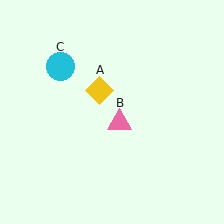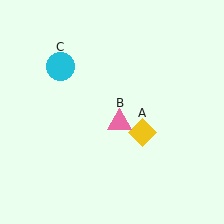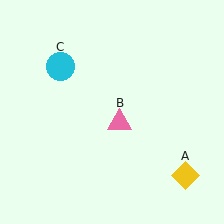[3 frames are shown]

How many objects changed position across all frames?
1 object changed position: yellow diamond (object A).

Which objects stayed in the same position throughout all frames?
Pink triangle (object B) and cyan circle (object C) remained stationary.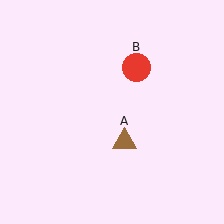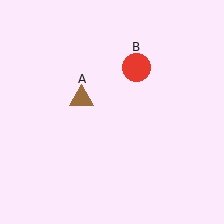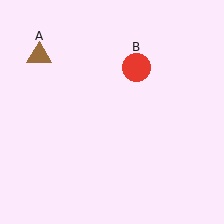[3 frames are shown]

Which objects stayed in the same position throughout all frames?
Red circle (object B) remained stationary.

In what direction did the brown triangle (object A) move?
The brown triangle (object A) moved up and to the left.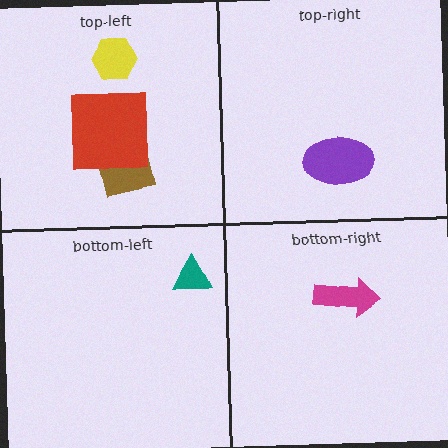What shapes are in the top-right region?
The purple ellipse.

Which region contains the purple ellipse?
The top-right region.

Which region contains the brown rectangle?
The top-left region.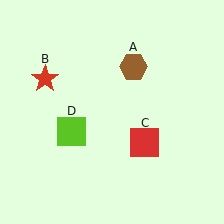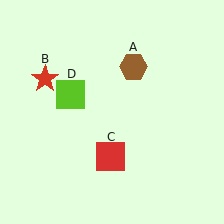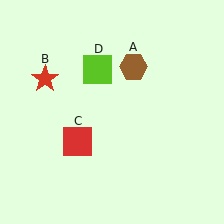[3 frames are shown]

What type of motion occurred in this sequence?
The red square (object C), lime square (object D) rotated clockwise around the center of the scene.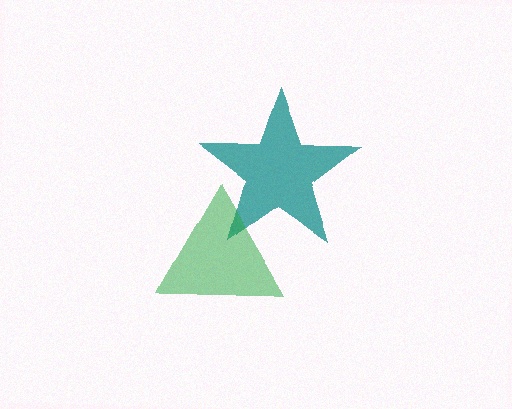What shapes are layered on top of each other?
The layered shapes are: a teal star, a green triangle.